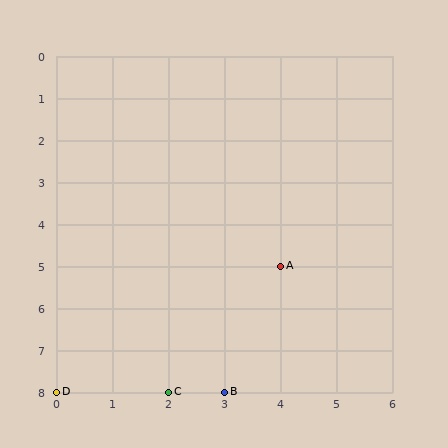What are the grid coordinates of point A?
Point A is at grid coordinates (4, 5).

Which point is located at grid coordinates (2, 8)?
Point C is at (2, 8).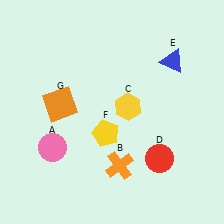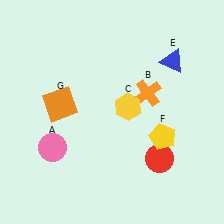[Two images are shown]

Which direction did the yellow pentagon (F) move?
The yellow pentagon (F) moved right.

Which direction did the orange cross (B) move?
The orange cross (B) moved up.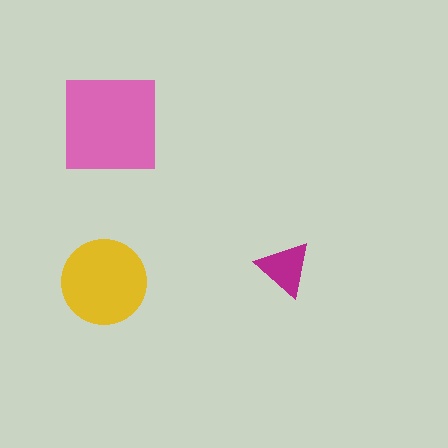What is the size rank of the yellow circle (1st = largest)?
2nd.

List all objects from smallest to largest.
The magenta triangle, the yellow circle, the pink square.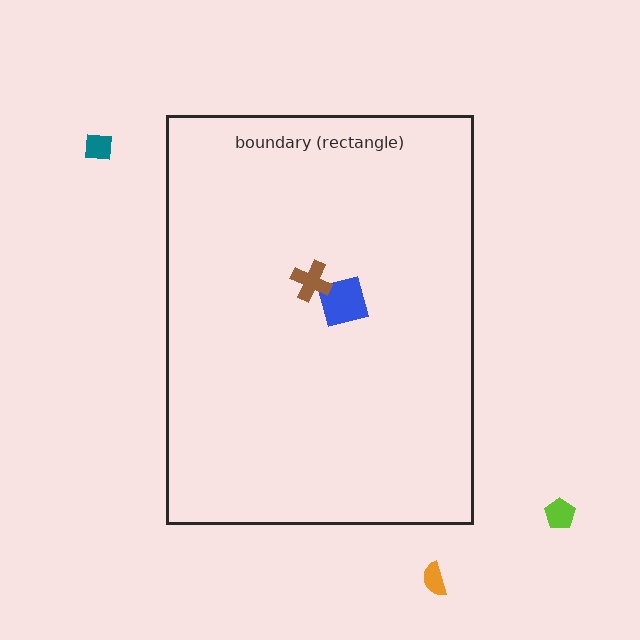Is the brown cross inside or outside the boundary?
Inside.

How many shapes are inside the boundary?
2 inside, 3 outside.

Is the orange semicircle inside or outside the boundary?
Outside.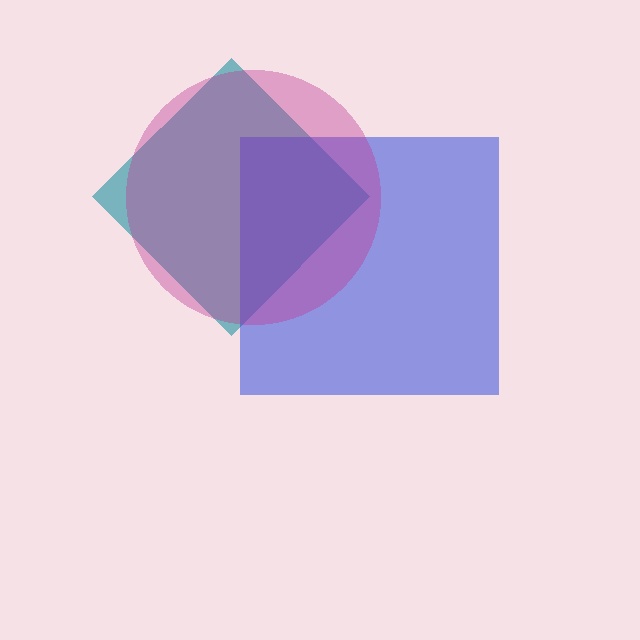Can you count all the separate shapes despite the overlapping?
Yes, there are 3 separate shapes.